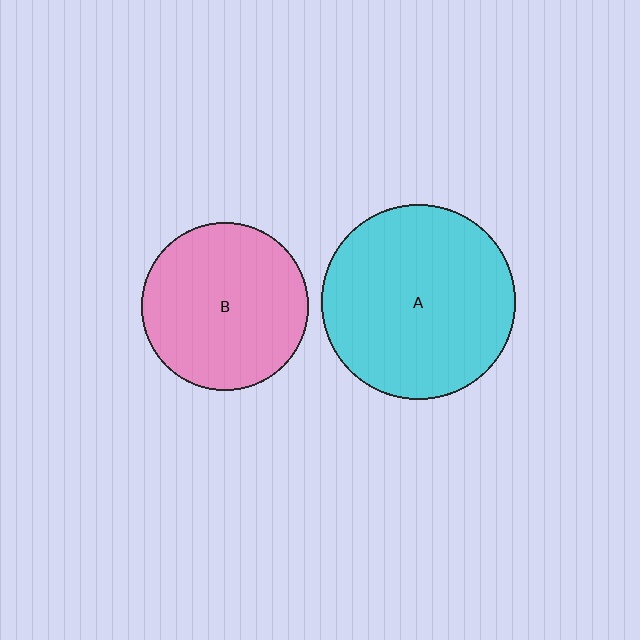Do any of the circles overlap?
No, none of the circles overlap.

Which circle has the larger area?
Circle A (cyan).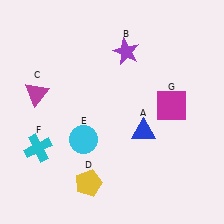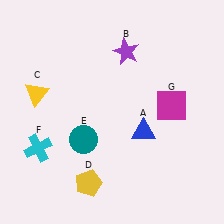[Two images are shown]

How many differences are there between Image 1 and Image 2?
There are 2 differences between the two images.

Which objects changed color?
C changed from magenta to yellow. E changed from cyan to teal.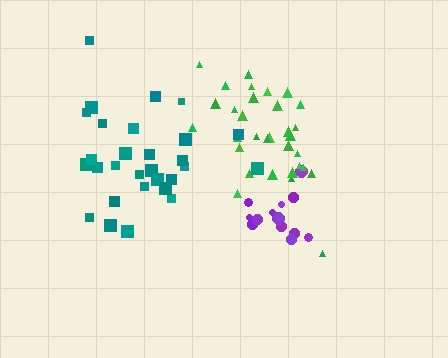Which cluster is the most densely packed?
Green.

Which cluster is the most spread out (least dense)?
Teal.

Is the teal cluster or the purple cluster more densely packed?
Purple.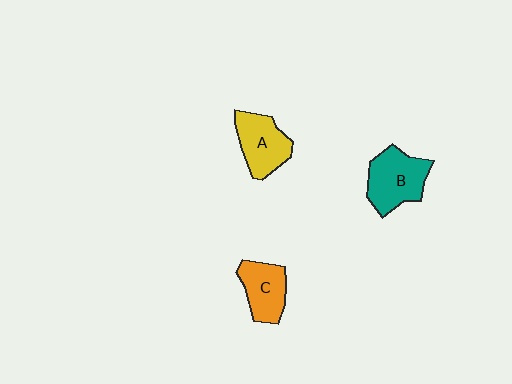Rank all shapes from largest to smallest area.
From largest to smallest: B (teal), A (yellow), C (orange).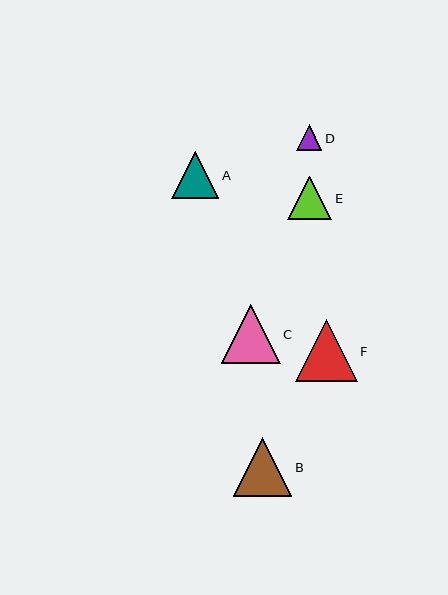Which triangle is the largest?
Triangle F is the largest with a size of approximately 62 pixels.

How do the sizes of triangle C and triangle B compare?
Triangle C and triangle B are approximately the same size.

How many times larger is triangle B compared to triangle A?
Triangle B is approximately 1.2 times the size of triangle A.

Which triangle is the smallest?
Triangle D is the smallest with a size of approximately 26 pixels.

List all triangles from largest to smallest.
From largest to smallest: F, C, B, A, E, D.